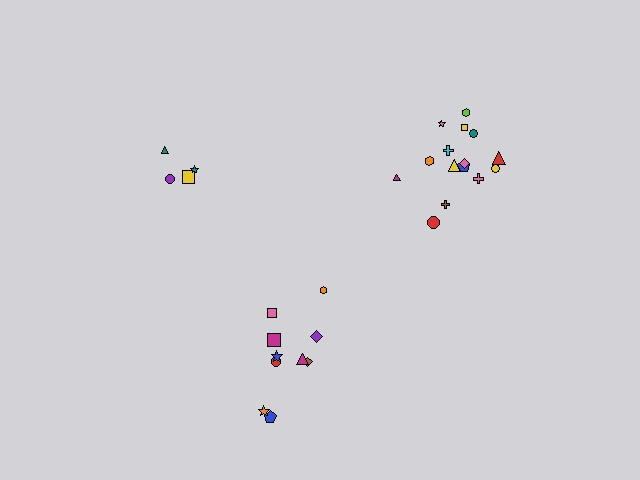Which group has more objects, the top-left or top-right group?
The top-right group.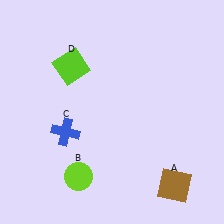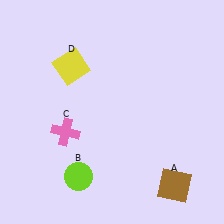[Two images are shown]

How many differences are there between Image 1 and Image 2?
There are 2 differences between the two images.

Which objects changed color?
C changed from blue to pink. D changed from lime to yellow.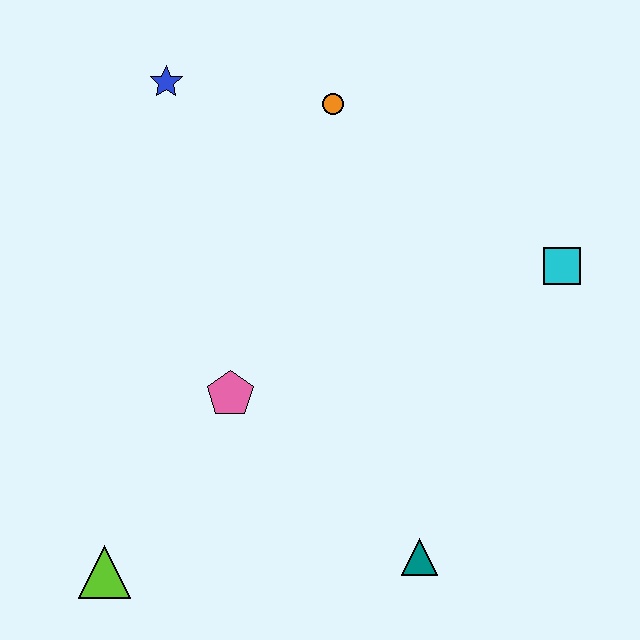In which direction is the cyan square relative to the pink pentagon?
The cyan square is to the right of the pink pentagon.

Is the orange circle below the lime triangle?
No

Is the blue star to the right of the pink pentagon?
No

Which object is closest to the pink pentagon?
The lime triangle is closest to the pink pentagon.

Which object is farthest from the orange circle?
The lime triangle is farthest from the orange circle.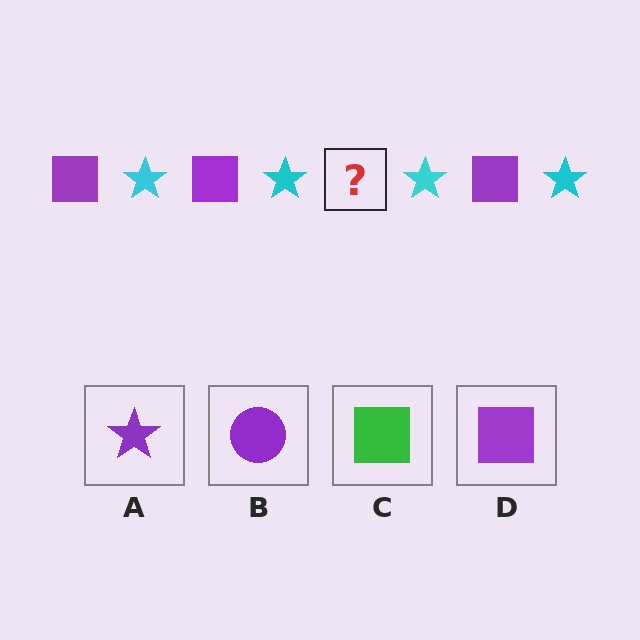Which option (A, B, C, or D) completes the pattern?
D.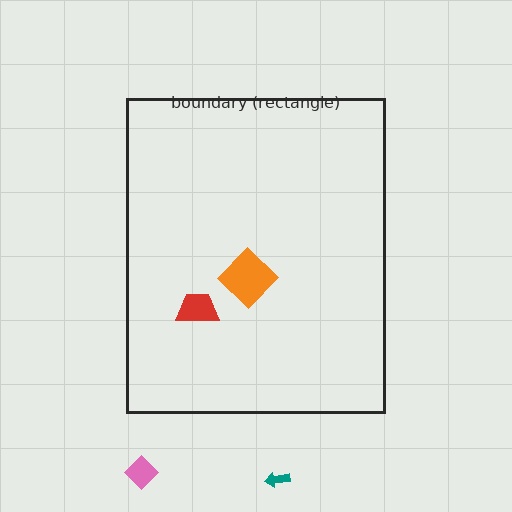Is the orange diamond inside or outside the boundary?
Inside.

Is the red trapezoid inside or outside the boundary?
Inside.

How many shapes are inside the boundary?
2 inside, 2 outside.